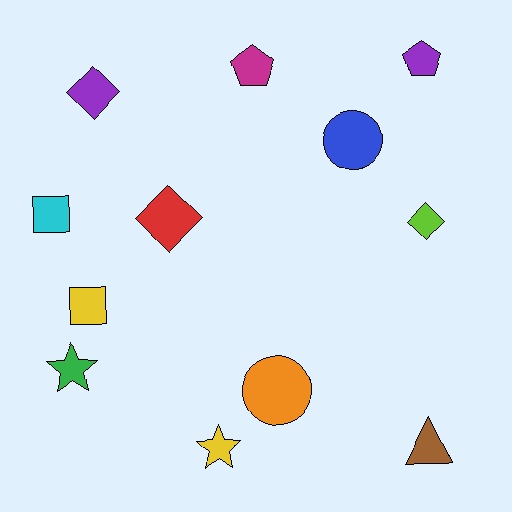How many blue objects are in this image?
There is 1 blue object.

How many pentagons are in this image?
There are 2 pentagons.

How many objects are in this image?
There are 12 objects.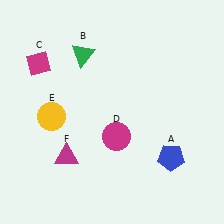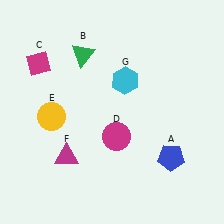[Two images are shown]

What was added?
A cyan hexagon (G) was added in Image 2.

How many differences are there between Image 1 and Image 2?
There is 1 difference between the two images.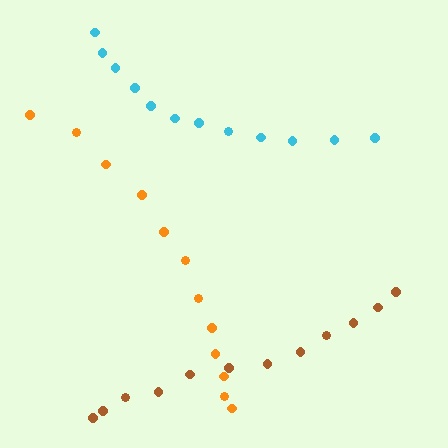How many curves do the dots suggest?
There are 3 distinct paths.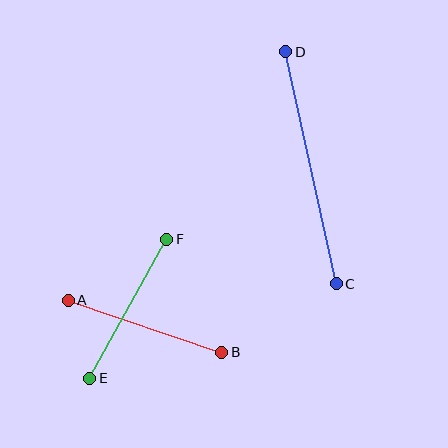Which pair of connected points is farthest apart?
Points C and D are farthest apart.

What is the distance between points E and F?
The distance is approximately 159 pixels.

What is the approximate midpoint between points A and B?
The midpoint is at approximately (145, 326) pixels.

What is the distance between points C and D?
The distance is approximately 238 pixels.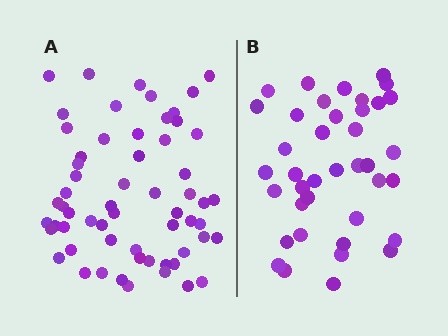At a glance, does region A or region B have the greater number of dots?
Region A (the left region) has more dots.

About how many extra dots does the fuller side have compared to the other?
Region A has approximately 20 more dots than region B.